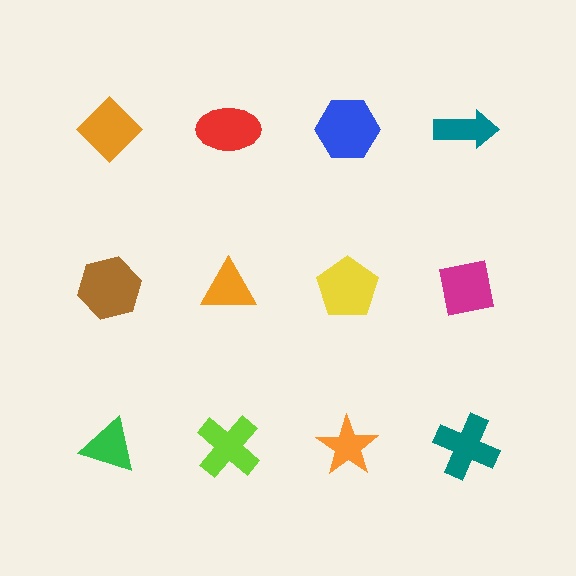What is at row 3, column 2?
A lime cross.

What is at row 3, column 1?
A green triangle.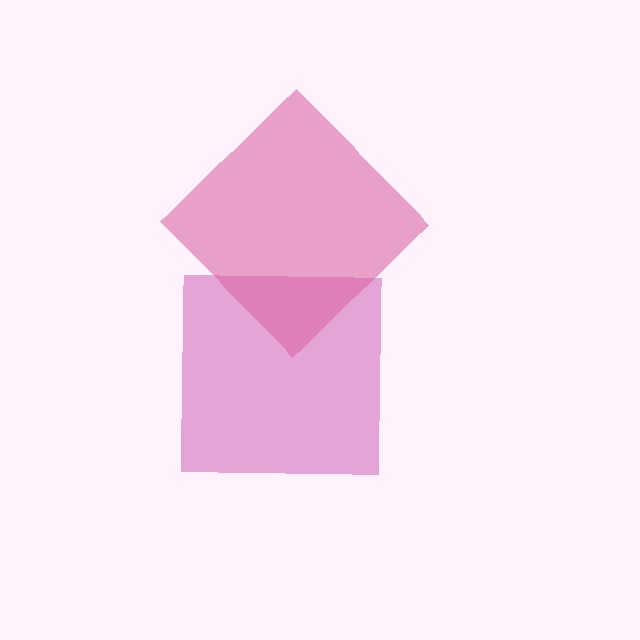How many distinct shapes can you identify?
There are 2 distinct shapes: a magenta square, a pink diamond.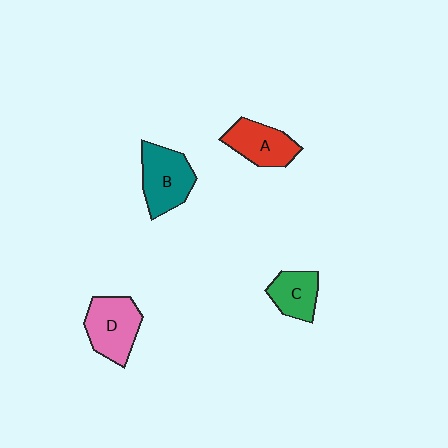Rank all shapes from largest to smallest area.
From largest to smallest: B (teal), D (pink), A (red), C (green).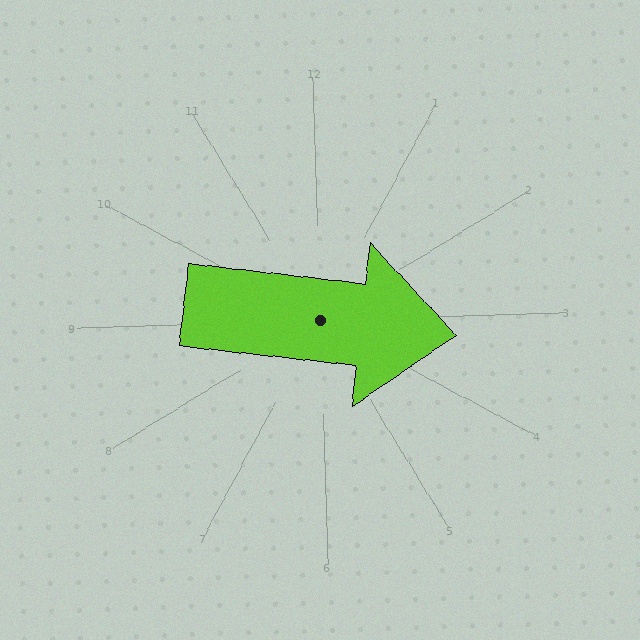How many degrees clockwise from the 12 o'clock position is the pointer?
Approximately 98 degrees.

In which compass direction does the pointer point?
East.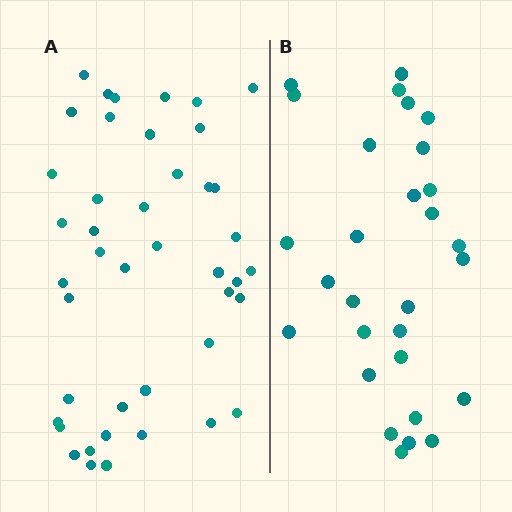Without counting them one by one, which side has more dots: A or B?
Region A (the left region) has more dots.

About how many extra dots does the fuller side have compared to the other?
Region A has approximately 15 more dots than region B.